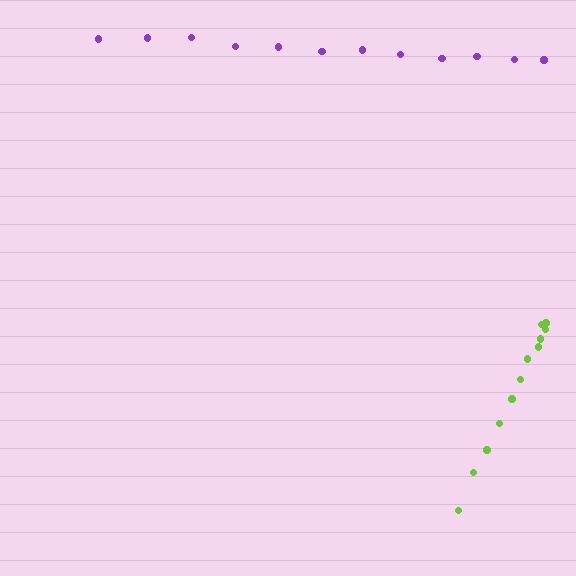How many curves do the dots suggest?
There are 2 distinct paths.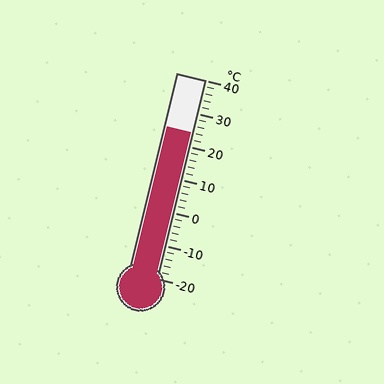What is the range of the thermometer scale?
The thermometer scale ranges from -20°C to 40°C.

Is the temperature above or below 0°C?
The temperature is above 0°C.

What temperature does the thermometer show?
The thermometer shows approximately 24°C.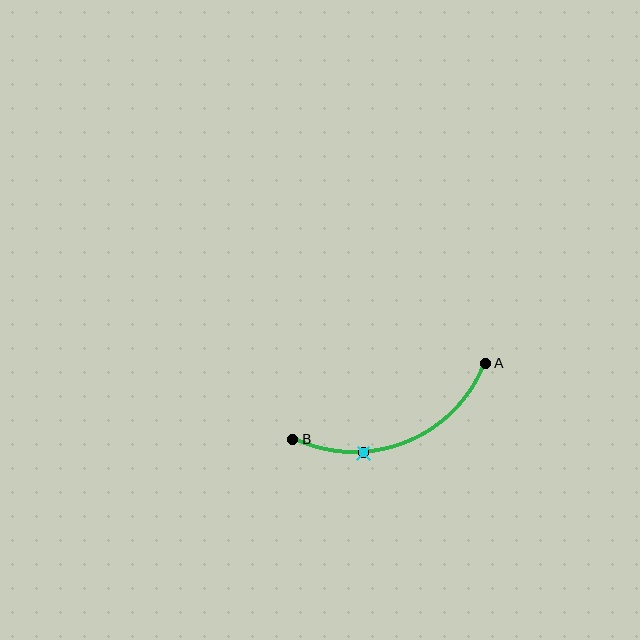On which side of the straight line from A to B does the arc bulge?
The arc bulges below the straight line connecting A and B.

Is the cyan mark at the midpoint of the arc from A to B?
No. The cyan mark lies on the arc but is closer to endpoint B. The arc midpoint would be at the point on the curve equidistant along the arc from both A and B.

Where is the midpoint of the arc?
The arc midpoint is the point on the curve farthest from the straight line joining A and B. It sits below that line.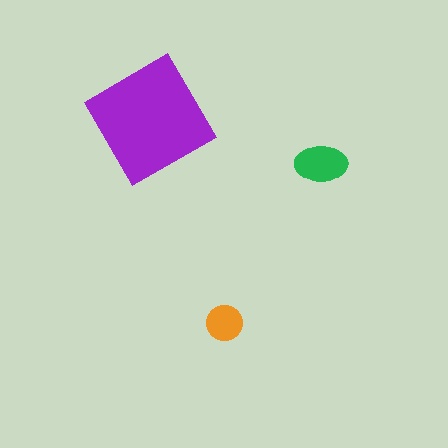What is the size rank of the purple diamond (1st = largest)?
1st.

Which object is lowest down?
The orange circle is bottommost.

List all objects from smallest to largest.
The orange circle, the green ellipse, the purple diamond.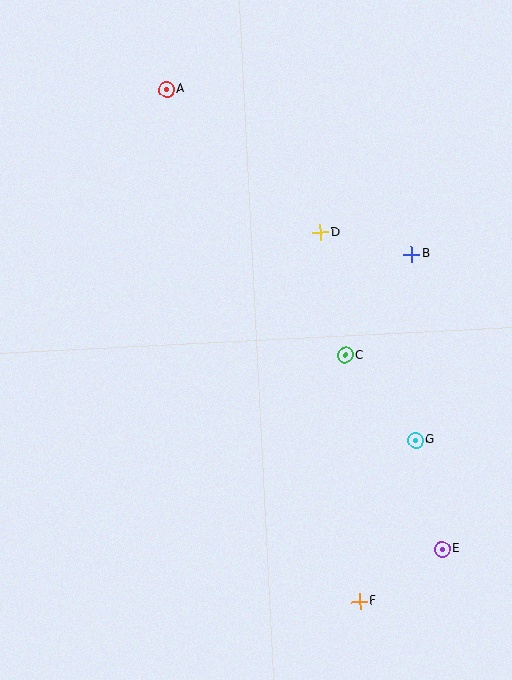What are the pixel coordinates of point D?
Point D is at (320, 232).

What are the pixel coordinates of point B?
Point B is at (412, 254).